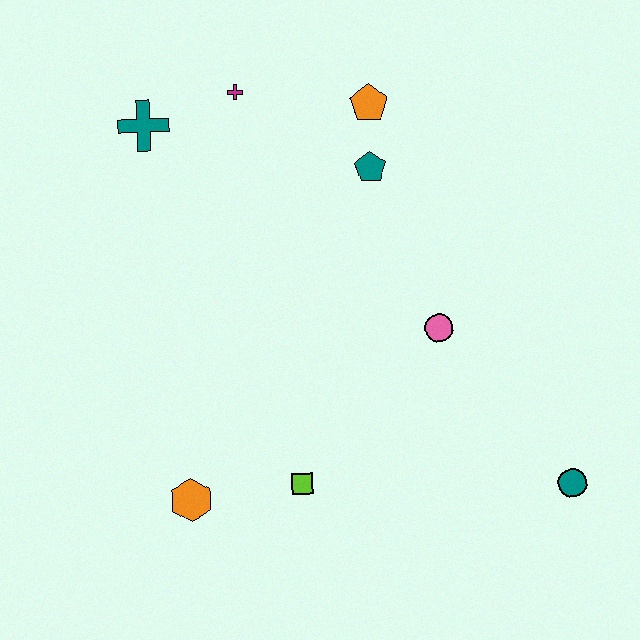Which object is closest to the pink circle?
The teal pentagon is closest to the pink circle.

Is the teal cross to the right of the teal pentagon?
No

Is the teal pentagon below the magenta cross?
Yes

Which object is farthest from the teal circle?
The teal cross is farthest from the teal circle.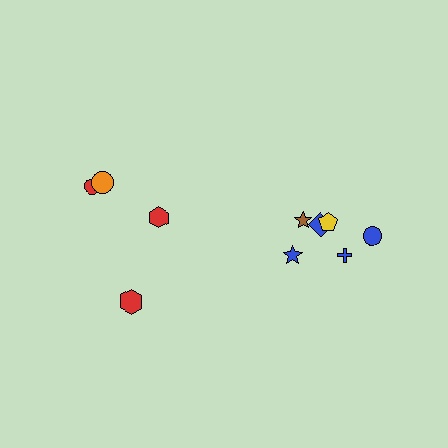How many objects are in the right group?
There are 6 objects.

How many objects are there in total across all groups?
There are 10 objects.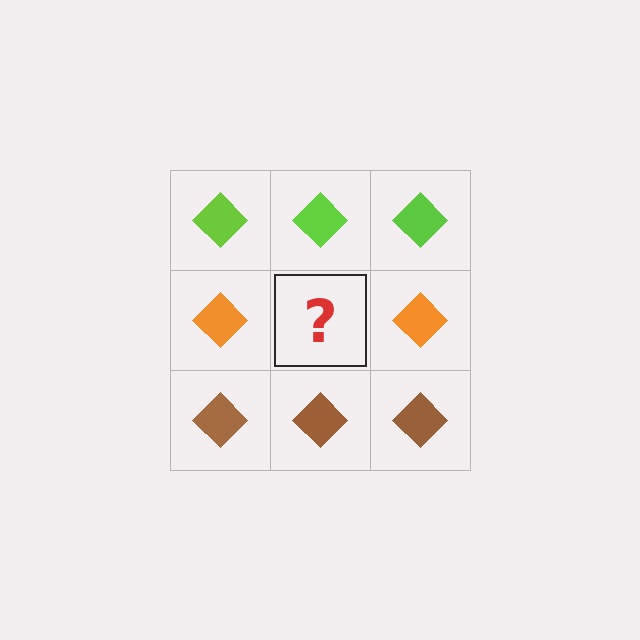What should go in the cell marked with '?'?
The missing cell should contain an orange diamond.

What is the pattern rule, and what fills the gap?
The rule is that each row has a consistent color. The gap should be filled with an orange diamond.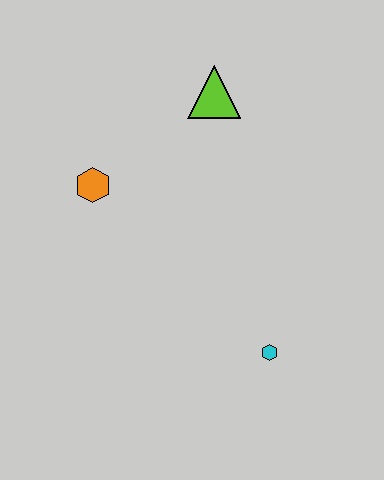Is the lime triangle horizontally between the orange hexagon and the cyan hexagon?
Yes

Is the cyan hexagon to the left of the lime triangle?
No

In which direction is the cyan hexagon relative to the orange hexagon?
The cyan hexagon is to the right of the orange hexagon.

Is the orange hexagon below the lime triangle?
Yes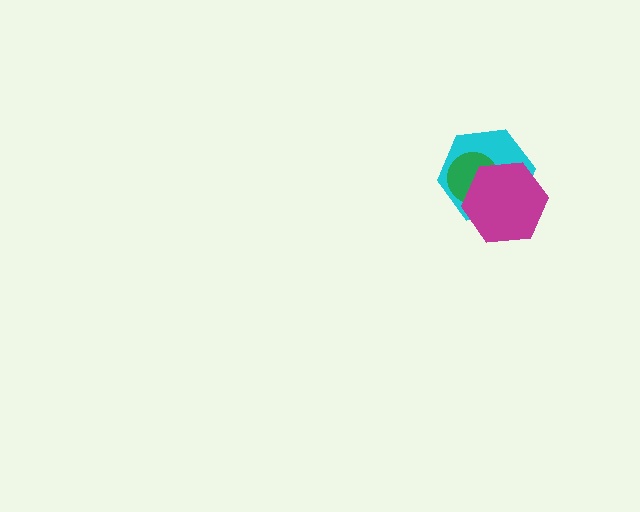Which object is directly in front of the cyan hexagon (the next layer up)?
The green circle is directly in front of the cyan hexagon.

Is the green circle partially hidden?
Yes, it is partially covered by another shape.